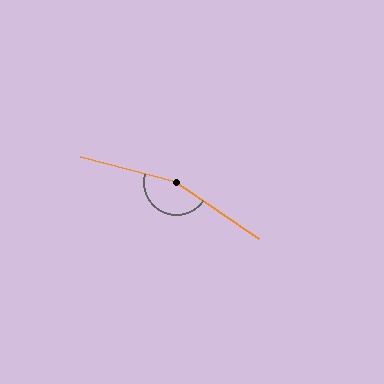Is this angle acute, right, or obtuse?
It is obtuse.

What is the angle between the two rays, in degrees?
Approximately 160 degrees.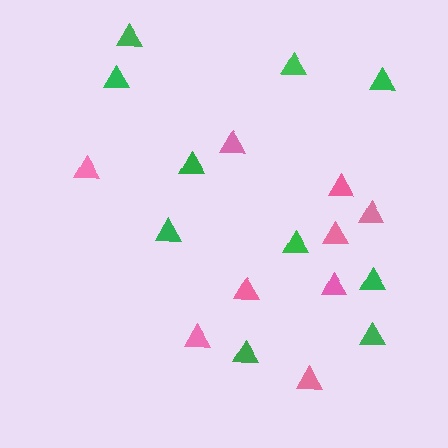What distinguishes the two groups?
There are 2 groups: one group of green triangles (10) and one group of pink triangles (9).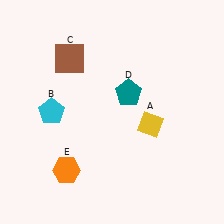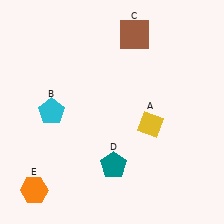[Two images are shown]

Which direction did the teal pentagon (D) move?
The teal pentagon (D) moved down.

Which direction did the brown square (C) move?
The brown square (C) moved right.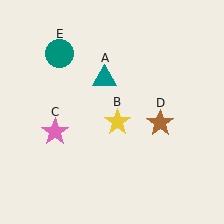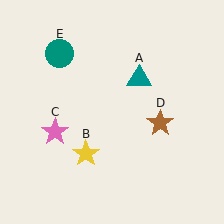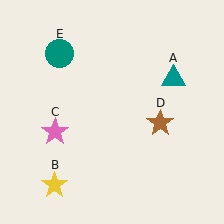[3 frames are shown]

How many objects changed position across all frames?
2 objects changed position: teal triangle (object A), yellow star (object B).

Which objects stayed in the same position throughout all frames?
Pink star (object C) and brown star (object D) and teal circle (object E) remained stationary.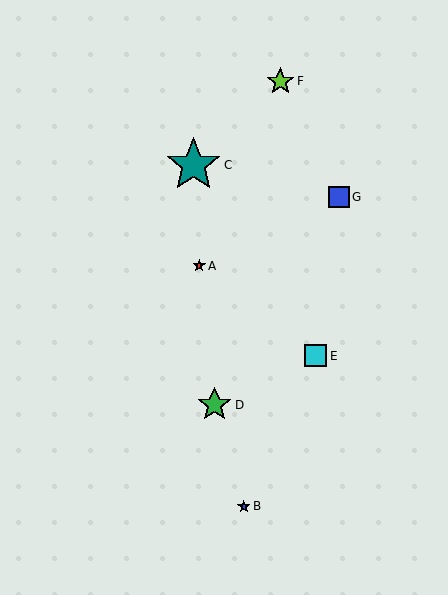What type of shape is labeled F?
Shape F is a lime star.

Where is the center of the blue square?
The center of the blue square is at (339, 197).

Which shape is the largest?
The teal star (labeled C) is the largest.